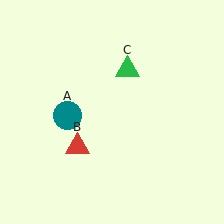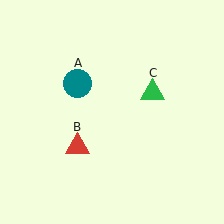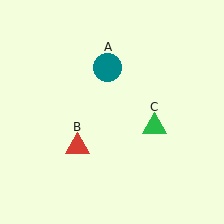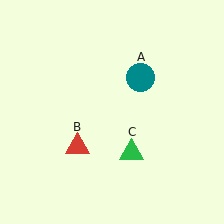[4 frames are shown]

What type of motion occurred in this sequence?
The teal circle (object A), green triangle (object C) rotated clockwise around the center of the scene.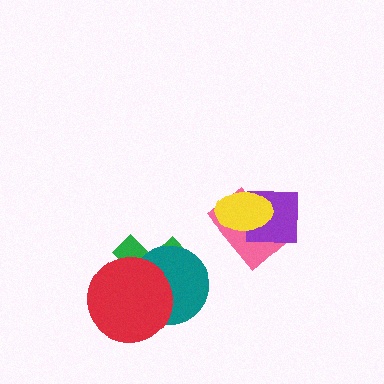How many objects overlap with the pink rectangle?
2 objects overlap with the pink rectangle.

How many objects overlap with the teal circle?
2 objects overlap with the teal circle.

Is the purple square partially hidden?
Yes, it is partially covered by another shape.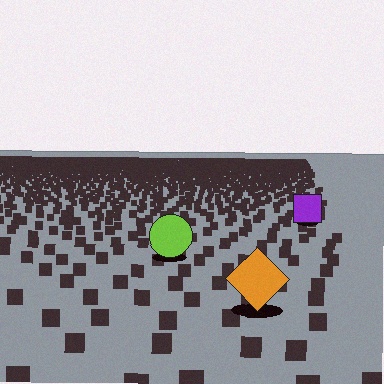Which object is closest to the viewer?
The orange diamond is closest. The texture marks near it are larger and more spread out.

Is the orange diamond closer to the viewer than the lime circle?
Yes. The orange diamond is closer — you can tell from the texture gradient: the ground texture is coarser near it.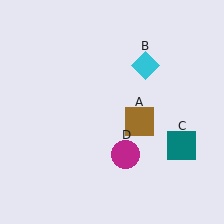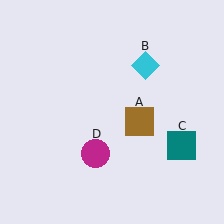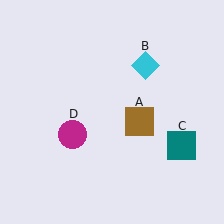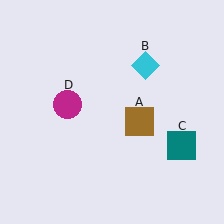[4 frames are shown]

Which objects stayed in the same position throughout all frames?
Brown square (object A) and cyan diamond (object B) and teal square (object C) remained stationary.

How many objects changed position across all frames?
1 object changed position: magenta circle (object D).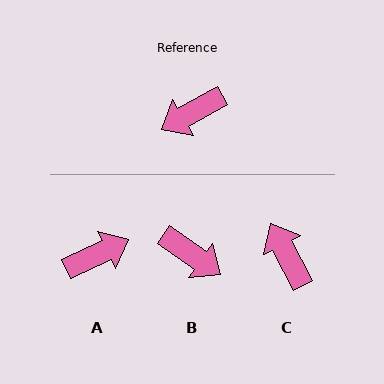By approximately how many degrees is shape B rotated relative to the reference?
Approximately 116 degrees counter-clockwise.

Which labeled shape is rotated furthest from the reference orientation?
A, about 176 degrees away.